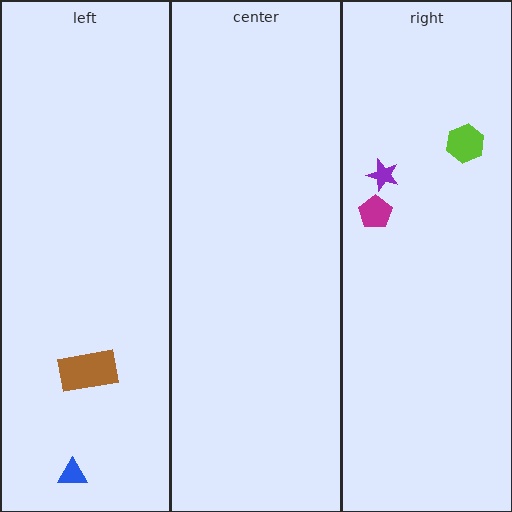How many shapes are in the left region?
2.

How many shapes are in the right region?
3.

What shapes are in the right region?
The magenta pentagon, the purple star, the lime hexagon.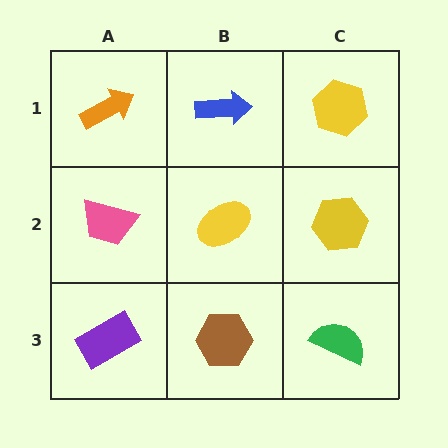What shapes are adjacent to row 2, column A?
An orange arrow (row 1, column A), a purple rectangle (row 3, column A), a yellow ellipse (row 2, column B).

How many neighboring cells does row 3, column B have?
3.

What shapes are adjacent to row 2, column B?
A blue arrow (row 1, column B), a brown hexagon (row 3, column B), a pink trapezoid (row 2, column A), a yellow hexagon (row 2, column C).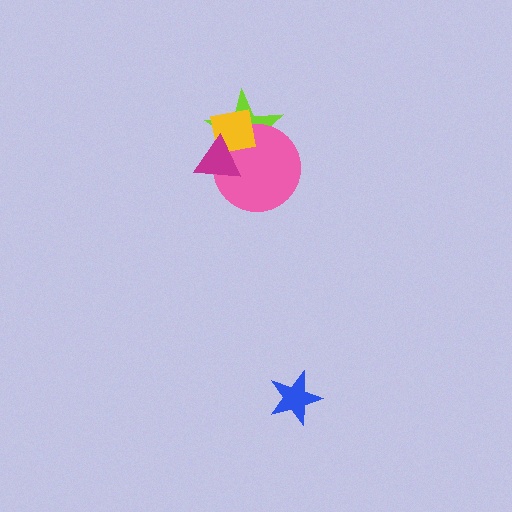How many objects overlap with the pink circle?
3 objects overlap with the pink circle.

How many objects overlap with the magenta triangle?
3 objects overlap with the magenta triangle.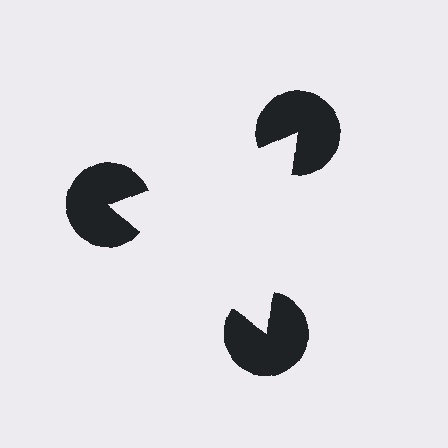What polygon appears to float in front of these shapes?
An illusory triangle — its edges are inferred from the aligned wedge cuts in the pac-man discs, not physically drawn.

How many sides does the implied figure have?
3 sides.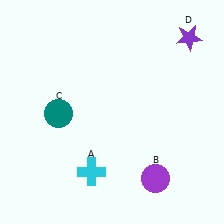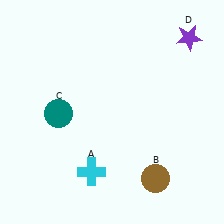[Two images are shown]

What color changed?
The circle (B) changed from purple in Image 1 to brown in Image 2.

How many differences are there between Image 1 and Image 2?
There is 1 difference between the two images.